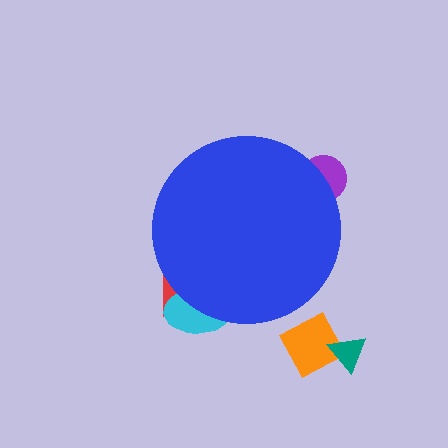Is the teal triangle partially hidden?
No, the teal triangle is fully visible.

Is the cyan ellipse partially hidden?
Yes, the cyan ellipse is partially hidden behind the blue circle.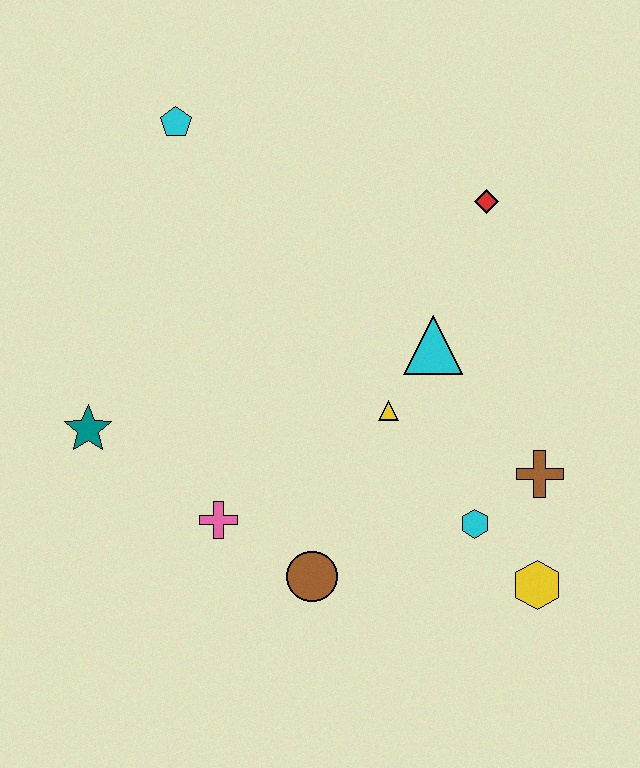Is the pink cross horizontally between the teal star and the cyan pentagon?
No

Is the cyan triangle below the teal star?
No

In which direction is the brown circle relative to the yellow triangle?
The brown circle is below the yellow triangle.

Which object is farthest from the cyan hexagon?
The cyan pentagon is farthest from the cyan hexagon.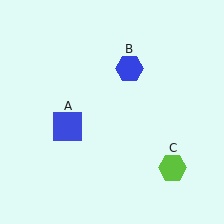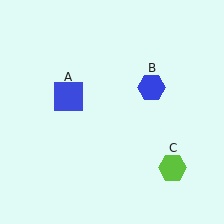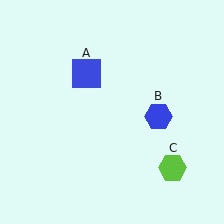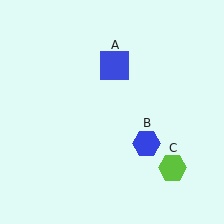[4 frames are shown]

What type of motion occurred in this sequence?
The blue square (object A), blue hexagon (object B) rotated clockwise around the center of the scene.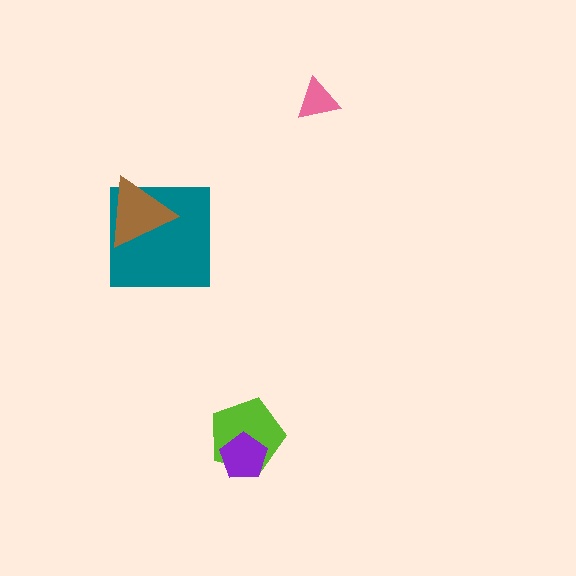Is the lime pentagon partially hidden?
Yes, it is partially covered by another shape.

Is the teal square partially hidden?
Yes, it is partially covered by another shape.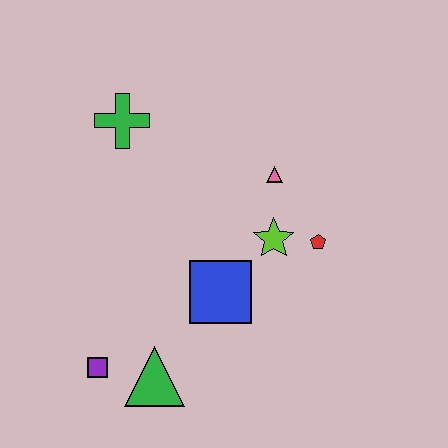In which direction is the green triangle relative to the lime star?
The green triangle is below the lime star.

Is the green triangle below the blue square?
Yes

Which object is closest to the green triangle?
The purple square is closest to the green triangle.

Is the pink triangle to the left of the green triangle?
No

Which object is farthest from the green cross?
The green triangle is farthest from the green cross.